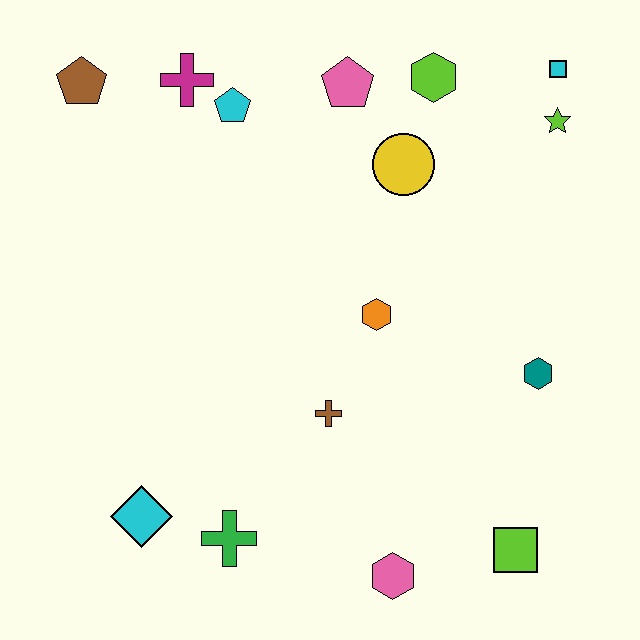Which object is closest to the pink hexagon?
The lime square is closest to the pink hexagon.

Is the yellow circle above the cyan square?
No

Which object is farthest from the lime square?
The brown pentagon is farthest from the lime square.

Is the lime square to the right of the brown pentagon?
Yes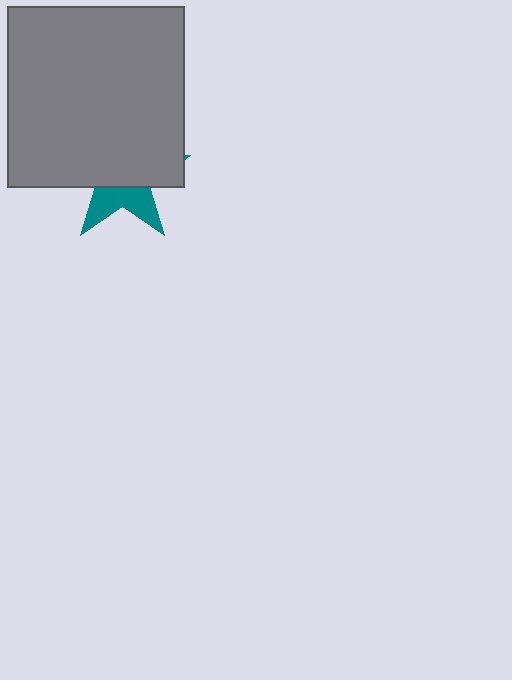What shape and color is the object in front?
The object in front is a gray rectangle.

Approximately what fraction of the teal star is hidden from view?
Roughly 64% of the teal star is hidden behind the gray rectangle.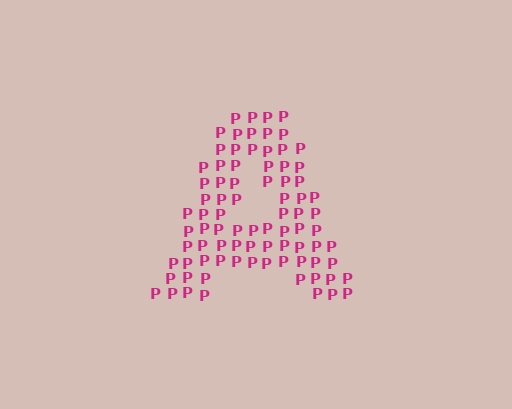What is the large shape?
The large shape is the letter A.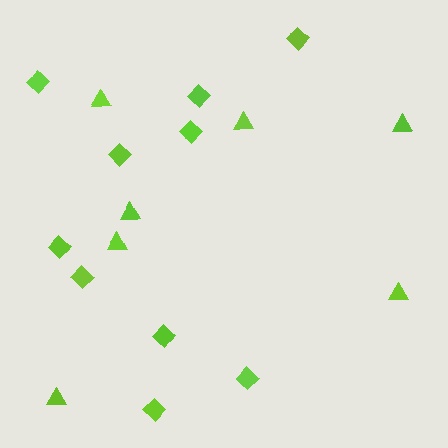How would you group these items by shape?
There are 2 groups: one group of diamonds (10) and one group of triangles (7).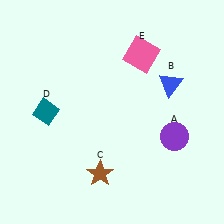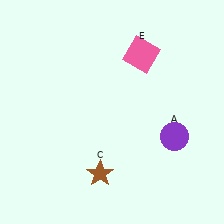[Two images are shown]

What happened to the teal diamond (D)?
The teal diamond (D) was removed in Image 2. It was in the top-left area of Image 1.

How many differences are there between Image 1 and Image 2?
There are 2 differences between the two images.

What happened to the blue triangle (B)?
The blue triangle (B) was removed in Image 2. It was in the top-right area of Image 1.